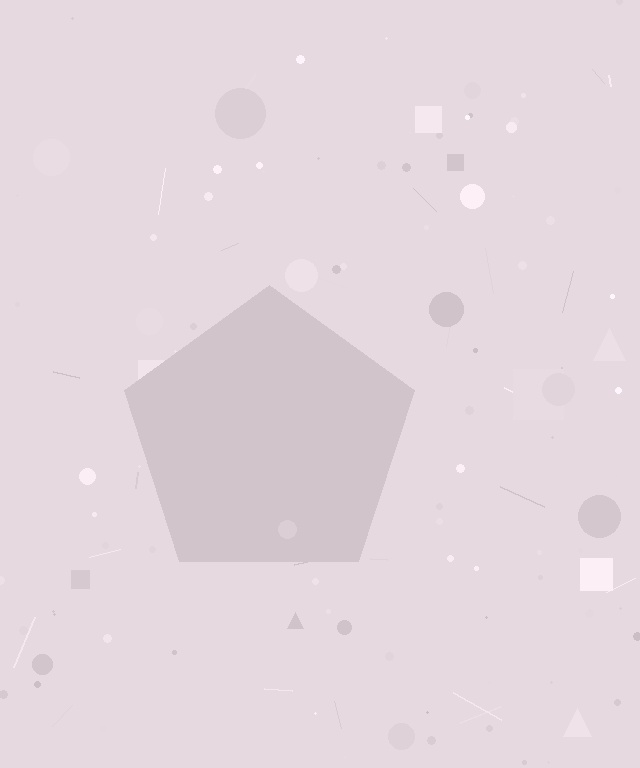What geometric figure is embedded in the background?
A pentagon is embedded in the background.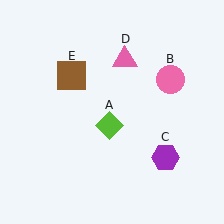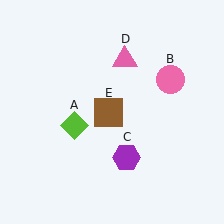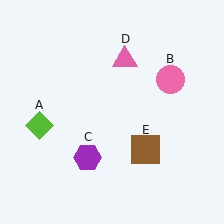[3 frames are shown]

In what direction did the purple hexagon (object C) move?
The purple hexagon (object C) moved left.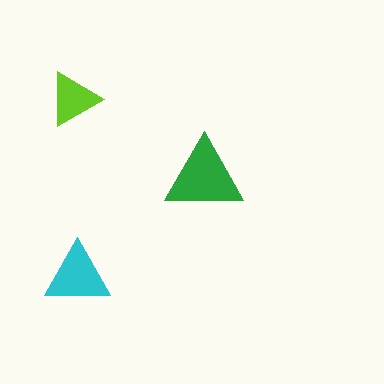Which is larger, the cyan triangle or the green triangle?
The green one.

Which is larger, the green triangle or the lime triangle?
The green one.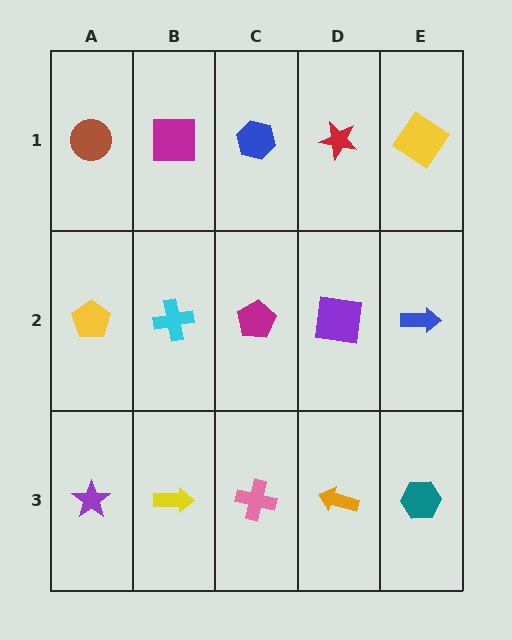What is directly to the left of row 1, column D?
A blue hexagon.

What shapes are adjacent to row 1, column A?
A yellow pentagon (row 2, column A), a magenta square (row 1, column B).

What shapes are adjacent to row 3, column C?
A magenta pentagon (row 2, column C), a yellow arrow (row 3, column B), an orange arrow (row 3, column D).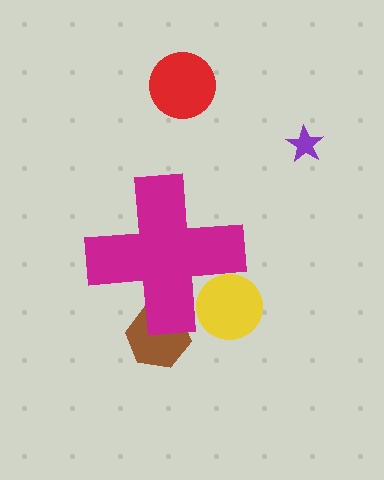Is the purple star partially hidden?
No, the purple star is fully visible.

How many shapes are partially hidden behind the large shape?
2 shapes are partially hidden.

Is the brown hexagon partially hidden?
Yes, the brown hexagon is partially hidden behind the magenta cross.